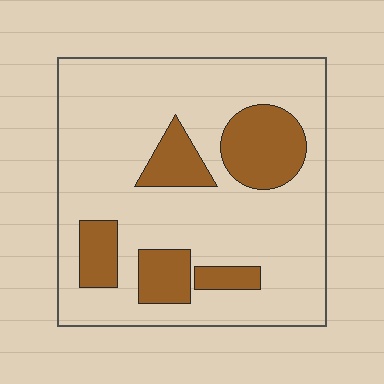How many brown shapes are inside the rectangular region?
5.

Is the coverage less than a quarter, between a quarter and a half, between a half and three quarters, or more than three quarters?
Less than a quarter.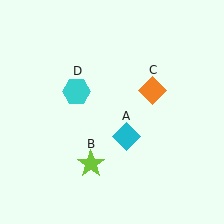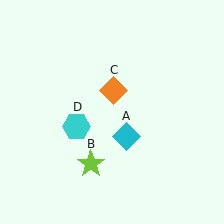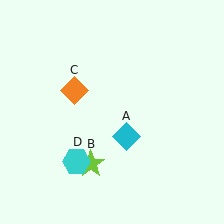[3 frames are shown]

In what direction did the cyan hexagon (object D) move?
The cyan hexagon (object D) moved down.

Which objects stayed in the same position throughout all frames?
Cyan diamond (object A) and lime star (object B) remained stationary.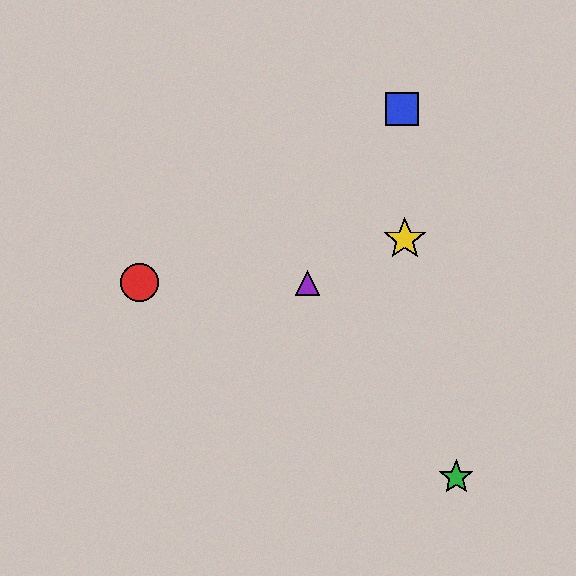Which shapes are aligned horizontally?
The red circle, the purple triangle are aligned horizontally.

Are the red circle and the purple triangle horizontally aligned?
Yes, both are at y≈283.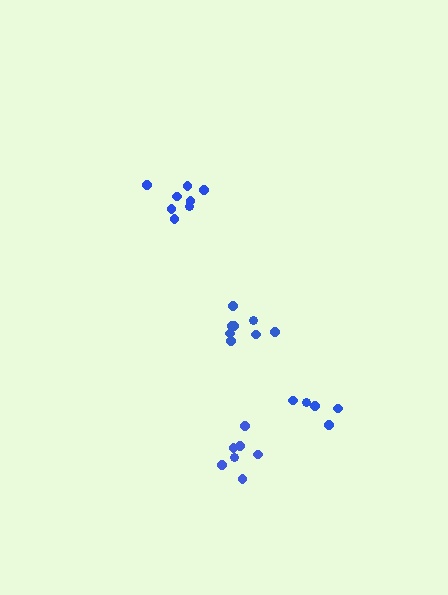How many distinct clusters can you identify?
There are 4 distinct clusters.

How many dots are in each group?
Group 1: 8 dots, Group 2: 7 dots, Group 3: 8 dots, Group 4: 5 dots (28 total).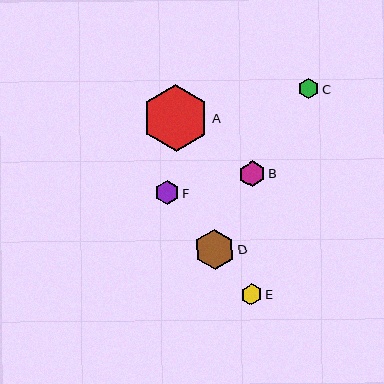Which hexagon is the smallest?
Hexagon C is the smallest with a size of approximately 20 pixels.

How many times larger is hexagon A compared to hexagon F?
Hexagon A is approximately 2.8 times the size of hexagon F.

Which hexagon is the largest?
Hexagon A is the largest with a size of approximately 67 pixels.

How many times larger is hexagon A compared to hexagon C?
Hexagon A is approximately 3.3 times the size of hexagon C.